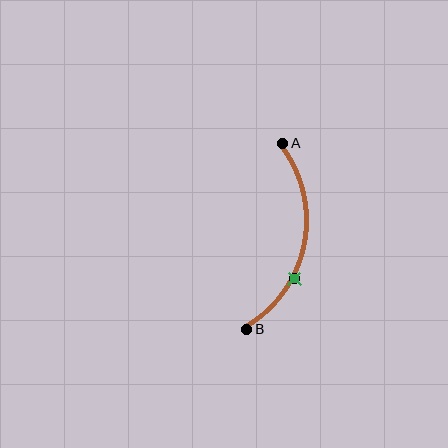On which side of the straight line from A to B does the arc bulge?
The arc bulges to the right of the straight line connecting A and B.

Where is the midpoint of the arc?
The arc midpoint is the point on the curve farthest from the straight line joining A and B. It sits to the right of that line.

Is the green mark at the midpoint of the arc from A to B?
No. The green mark lies on the arc but is closer to endpoint B. The arc midpoint would be at the point on the curve equidistant along the arc from both A and B.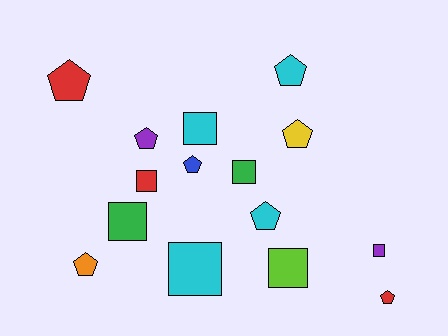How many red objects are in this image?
There are 3 red objects.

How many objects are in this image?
There are 15 objects.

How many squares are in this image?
There are 7 squares.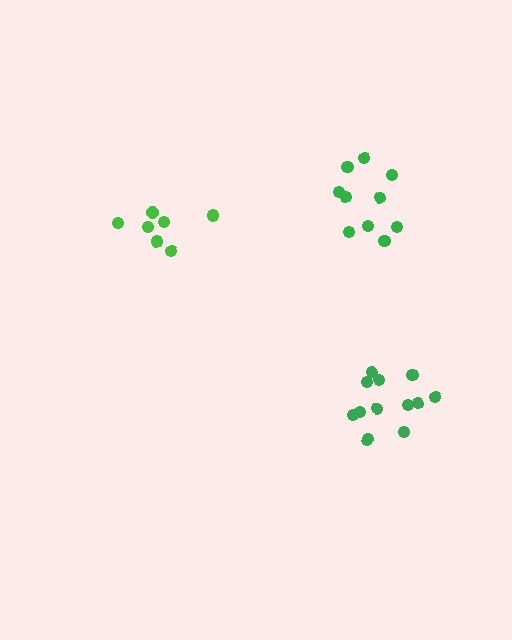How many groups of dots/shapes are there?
There are 3 groups.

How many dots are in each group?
Group 1: 7 dots, Group 2: 12 dots, Group 3: 10 dots (29 total).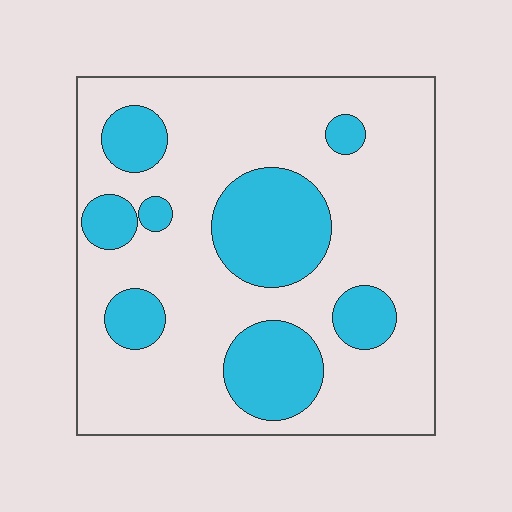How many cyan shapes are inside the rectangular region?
8.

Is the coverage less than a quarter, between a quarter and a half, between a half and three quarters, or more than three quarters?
Between a quarter and a half.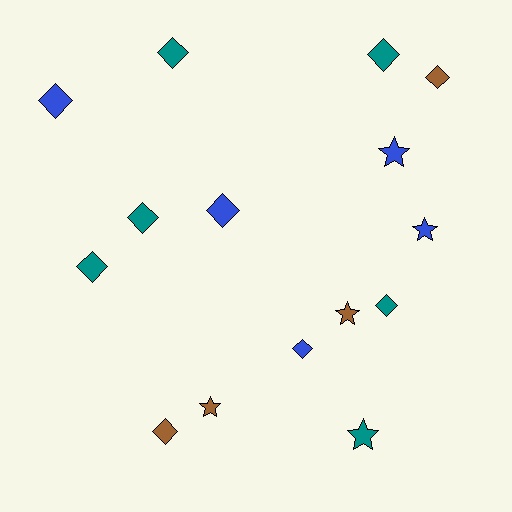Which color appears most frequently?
Teal, with 6 objects.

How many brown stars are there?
There are 2 brown stars.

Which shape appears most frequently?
Diamond, with 10 objects.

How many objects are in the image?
There are 15 objects.